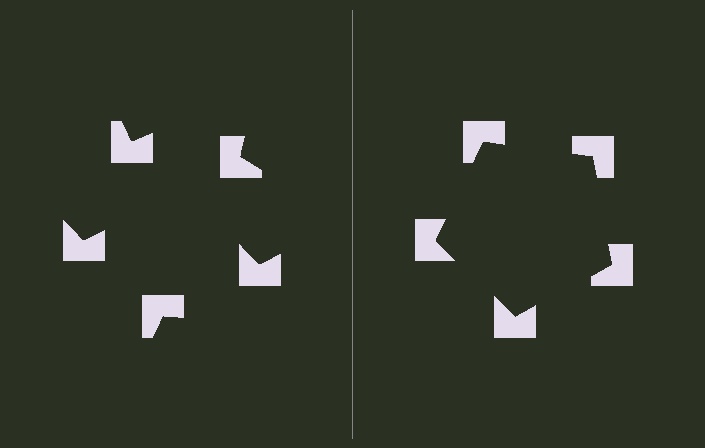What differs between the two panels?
The notched squares are positioned identically on both sides; only the wedge orientations differ. On the right they align to a pentagon; on the left they are misaligned.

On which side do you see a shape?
An illusory pentagon appears on the right side. On the left side the wedge cuts are rotated, so no coherent shape forms.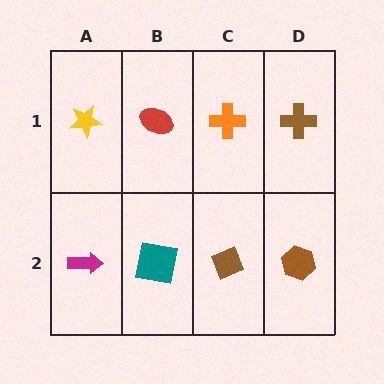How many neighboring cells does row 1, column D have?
2.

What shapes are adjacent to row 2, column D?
A brown cross (row 1, column D), a brown diamond (row 2, column C).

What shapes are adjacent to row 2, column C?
An orange cross (row 1, column C), a teal square (row 2, column B), a brown hexagon (row 2, column D).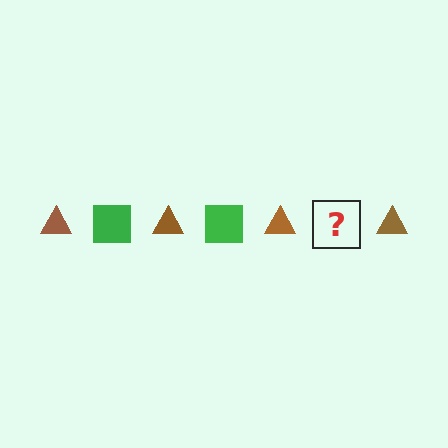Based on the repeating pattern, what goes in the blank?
The blank should be a green square.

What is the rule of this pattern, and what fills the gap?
The rule is that the pattern alternates between brown triangle and green square. The gap should be filled with a green square.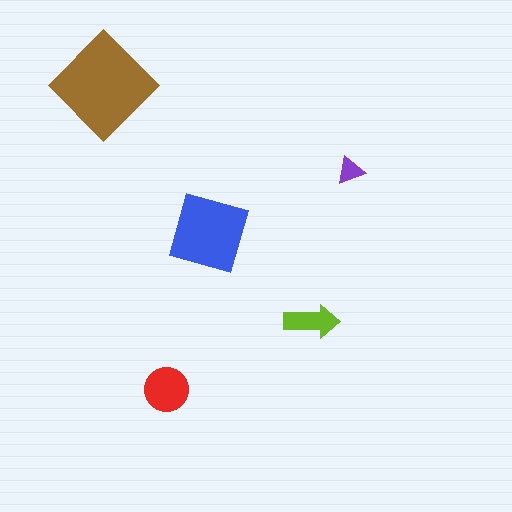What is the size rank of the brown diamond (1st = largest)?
1st.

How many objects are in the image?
There are 5 objects in the image.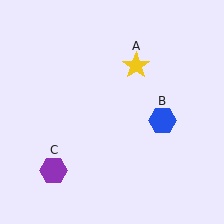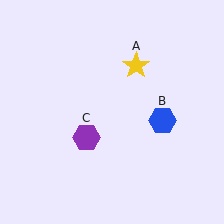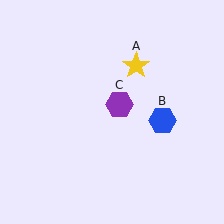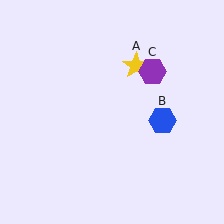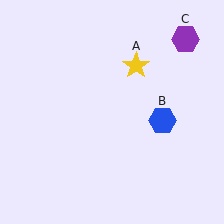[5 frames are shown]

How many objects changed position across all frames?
1 object changed position: purple hexagon (object C).